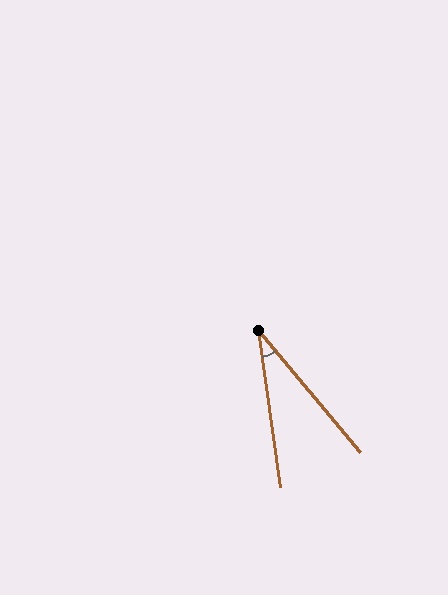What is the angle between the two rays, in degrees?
Approximately 32 degrees.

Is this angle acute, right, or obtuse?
It is acute.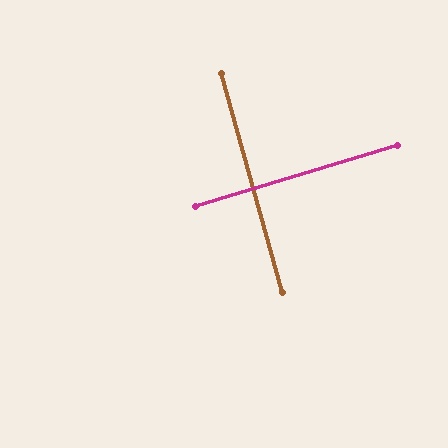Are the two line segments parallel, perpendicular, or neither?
Perpendicular — they meet at approximately 88°.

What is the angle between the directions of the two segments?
Approximately 88 degrees.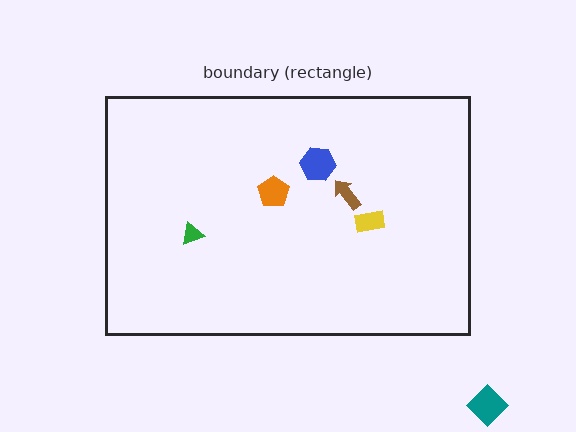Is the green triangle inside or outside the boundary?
Inside.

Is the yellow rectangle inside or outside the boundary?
Inside.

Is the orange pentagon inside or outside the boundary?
Inside.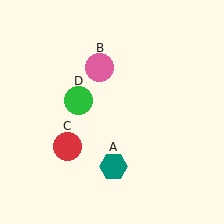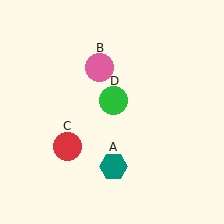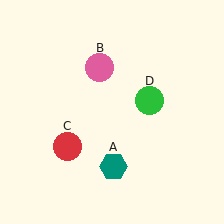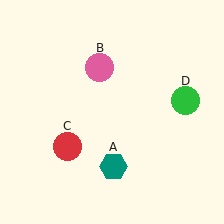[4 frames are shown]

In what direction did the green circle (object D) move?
The green circle (object D) moved right.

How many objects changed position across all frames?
1 object changed position: green circle (object D).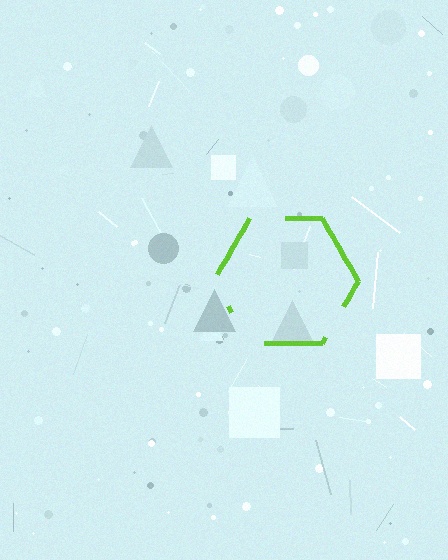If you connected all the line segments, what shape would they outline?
They would outline a hexagon.